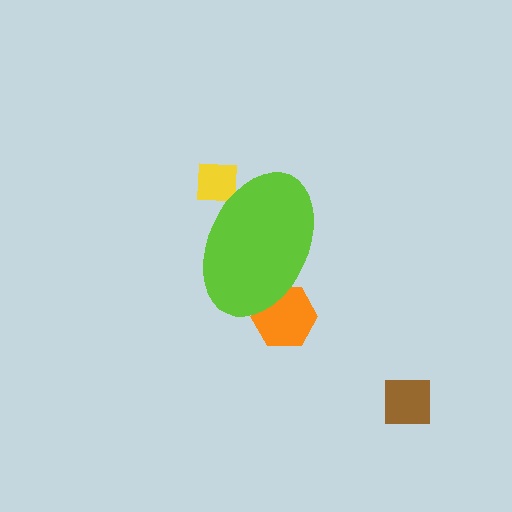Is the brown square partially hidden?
No, the brown square is fully visible.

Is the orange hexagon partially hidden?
Yes, the orange hexagon is partially hidden behind the lime ellipse.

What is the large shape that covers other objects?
A lime ellipse.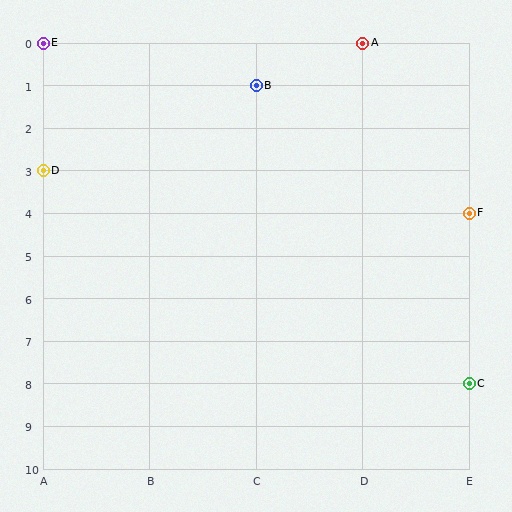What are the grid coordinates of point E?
Point E is at grid coordinates (A, 0).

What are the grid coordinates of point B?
Point B is at grid coordinates (C, 1).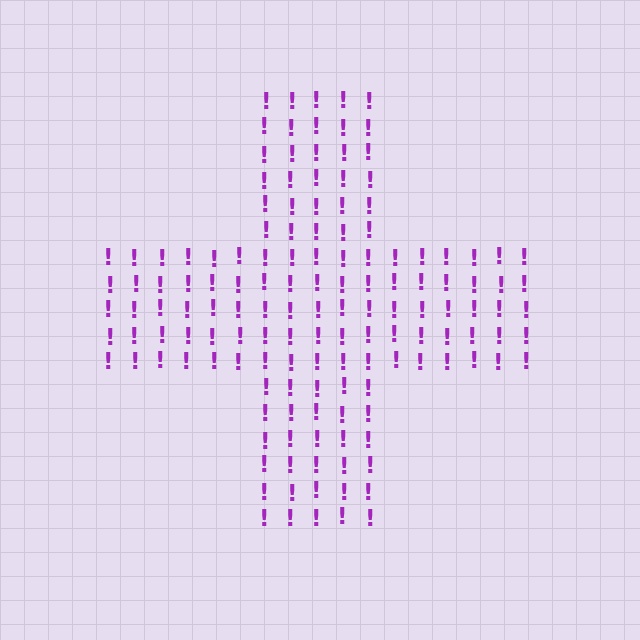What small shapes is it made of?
It is made of small exclamation marks.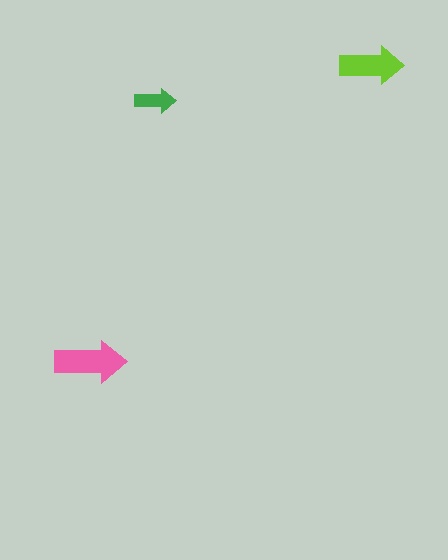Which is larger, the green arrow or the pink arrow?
The pink one.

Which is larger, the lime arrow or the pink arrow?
The pink one.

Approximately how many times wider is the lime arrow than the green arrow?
About 1.5 times wider.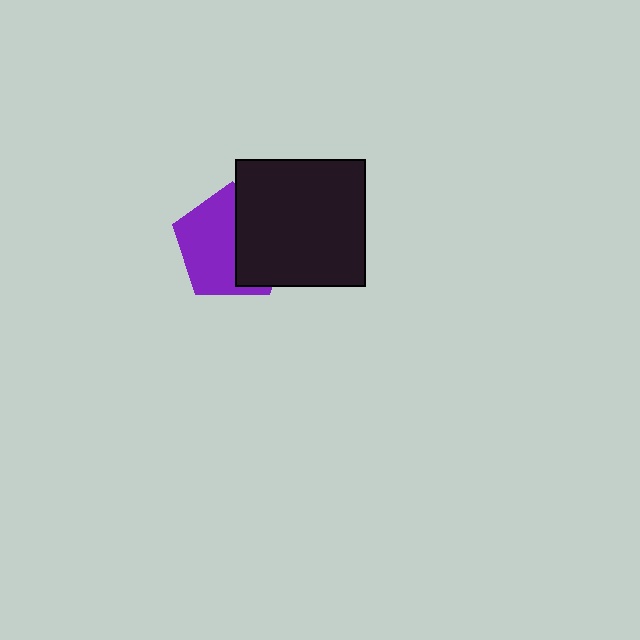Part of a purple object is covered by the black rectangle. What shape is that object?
It is a pentagon.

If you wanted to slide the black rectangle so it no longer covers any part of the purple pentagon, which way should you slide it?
Slide it right — that is the most direct way to separate the two shapes.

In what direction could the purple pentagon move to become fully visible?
The purple pentagon could move left. That would shift it out from behind the black rectangle entirely.